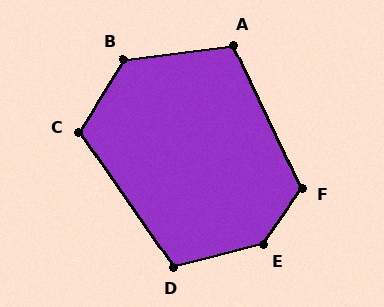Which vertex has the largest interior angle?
E, at approximately 139 degrees.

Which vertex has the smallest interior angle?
A, at approximately 108 degrees.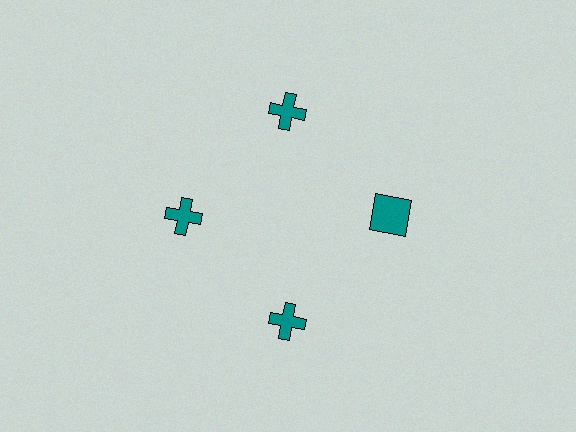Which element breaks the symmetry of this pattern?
The teal square at roughly the 3 o'clock position breaks the symmetry. All other shapes are teal crosses.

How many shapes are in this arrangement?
There are 4 shapes arranged in a ring pattern.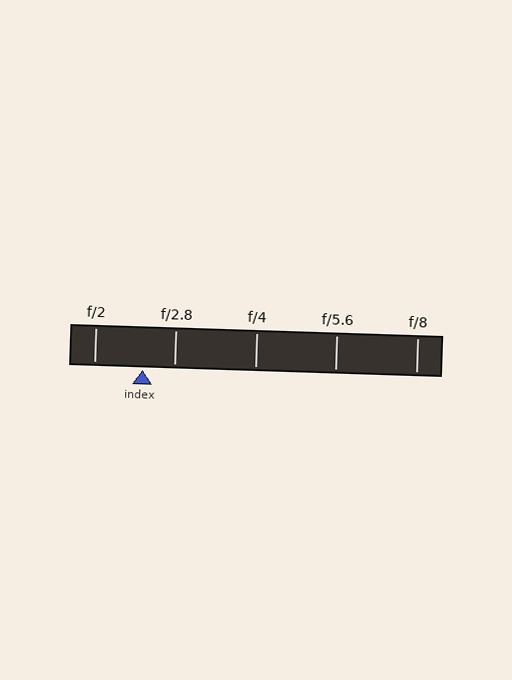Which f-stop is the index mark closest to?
The index mark is closest to f/2.8.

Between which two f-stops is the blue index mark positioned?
The index mark is between f/2 and f/2.8.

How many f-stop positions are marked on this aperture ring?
There are 5 f-stop positions marked.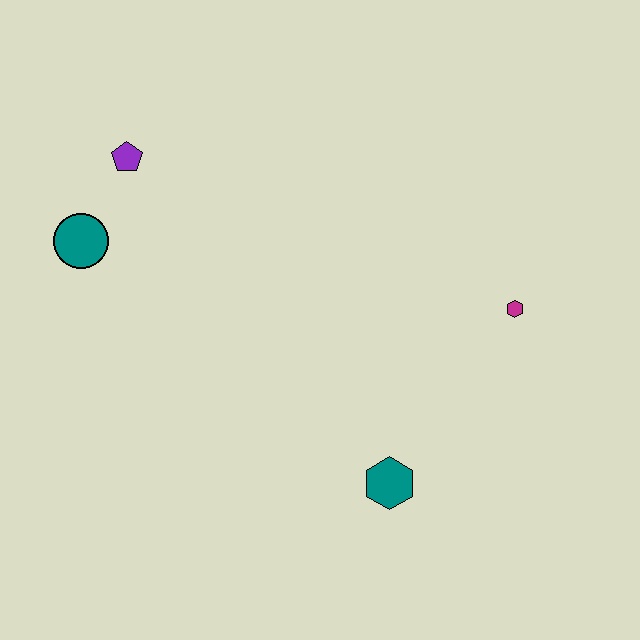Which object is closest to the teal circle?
The purple pentagon is closest to the teal circle.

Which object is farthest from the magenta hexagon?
The teal circle is farthest from the magenta hexagon.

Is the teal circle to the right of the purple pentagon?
No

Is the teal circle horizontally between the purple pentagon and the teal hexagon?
No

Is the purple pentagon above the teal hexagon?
Yes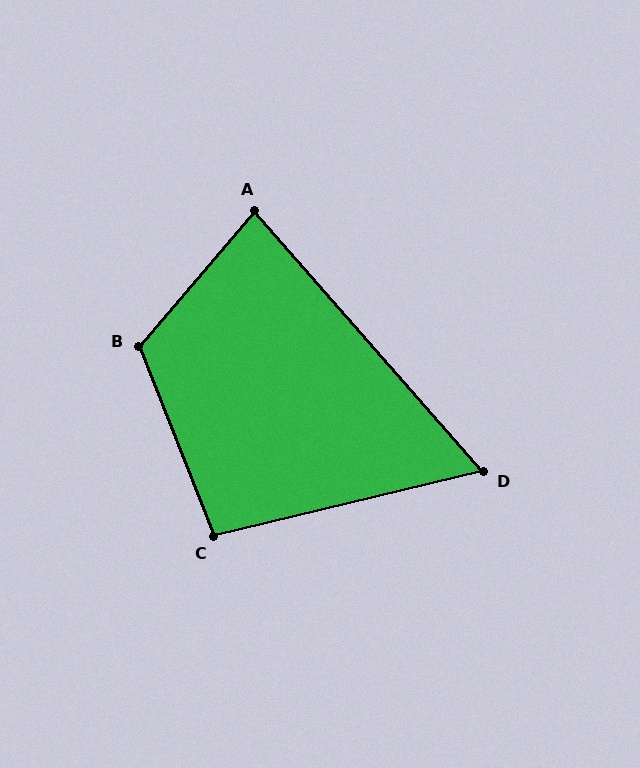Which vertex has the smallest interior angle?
D, at approximately 62 degrees.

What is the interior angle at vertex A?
Approximately 82 degrees (acute).